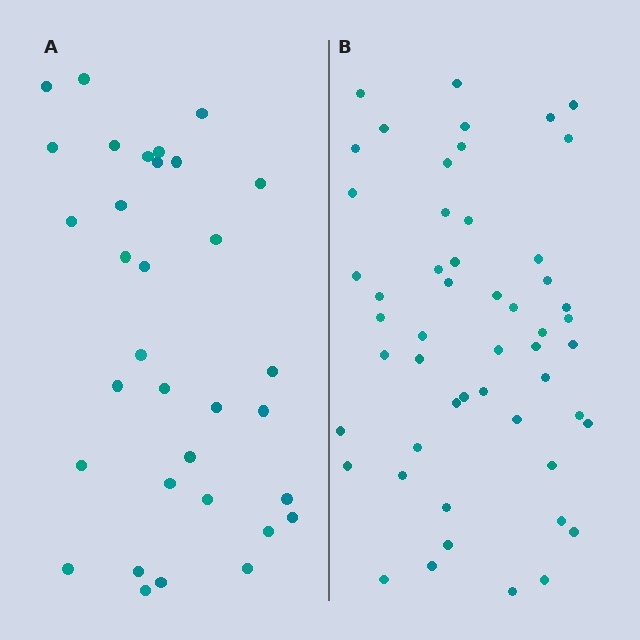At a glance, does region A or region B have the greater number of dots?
Region B (the right region) has more dots.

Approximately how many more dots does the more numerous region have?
Region B has approximately 20 more dots than region A.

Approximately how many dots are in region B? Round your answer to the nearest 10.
About 50 dots. (The exact count is 52, which rounds to 50.)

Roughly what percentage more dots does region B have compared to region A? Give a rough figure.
About 60% more.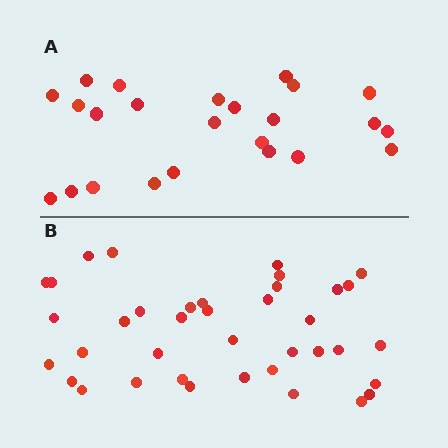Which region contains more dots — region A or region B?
Region B (the bottom region) has more dots.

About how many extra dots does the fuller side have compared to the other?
Region B has approximately 15 more dots than region A.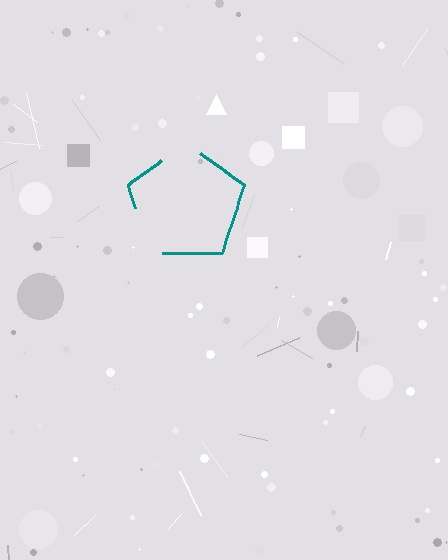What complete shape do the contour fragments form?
The contour fragments form a pentagon.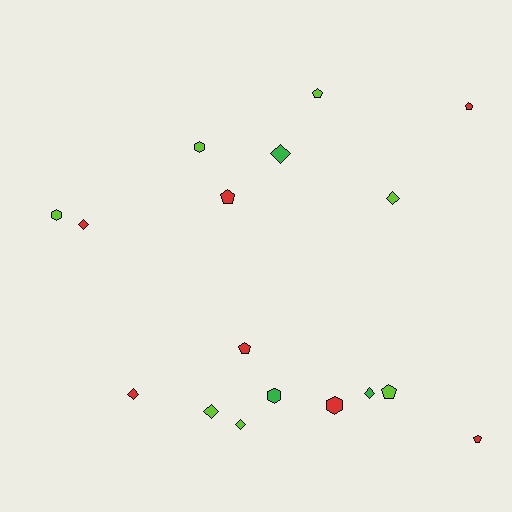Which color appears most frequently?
Lime, with 7 objects.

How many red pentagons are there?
There are 4 red pentagons.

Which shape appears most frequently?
Diamond, with 7 objects.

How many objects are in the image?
There are 17 objects.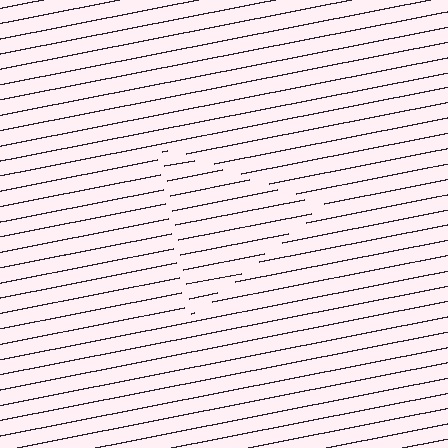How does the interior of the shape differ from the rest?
The interior of the shape contains the same grating, shifted by half a period — the contour is defined by the phase discontinuity where line-ends from the inner and outer gratings abut.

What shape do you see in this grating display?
An illusory triangle. The interior of the shape contains the same grating, shifted by half a period — the contour is defined by the phase discontinuity where line-ends from the inner and outer gratings abut.